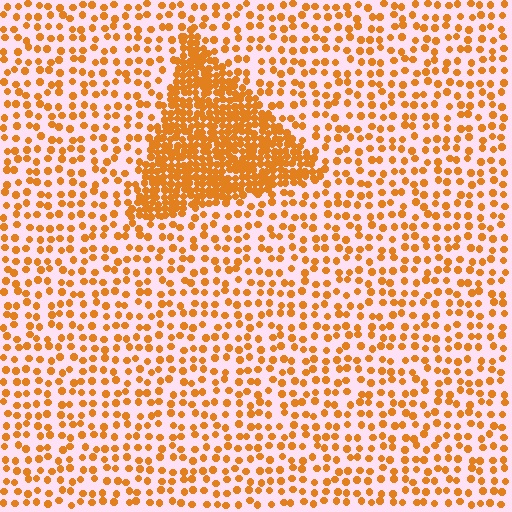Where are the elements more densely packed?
The elements are more densely packed inside the triangle boundary.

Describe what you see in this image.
The image contains small orange elements arranged at two different densities. A triangle-shaped region is visible where the elements are more densely packed than the surrounding area.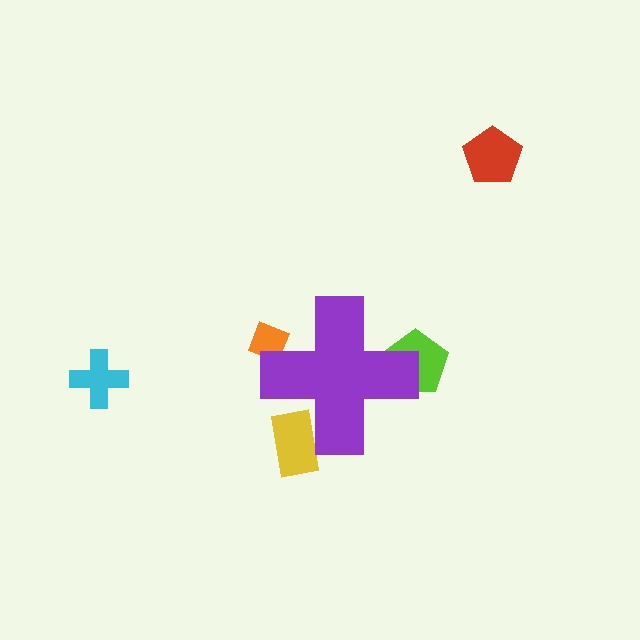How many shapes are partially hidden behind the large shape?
3 shapes are partially hidden.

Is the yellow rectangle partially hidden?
Yes, the yellow rectangle is partially hidden behind the purple cross.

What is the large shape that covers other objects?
A purple cross.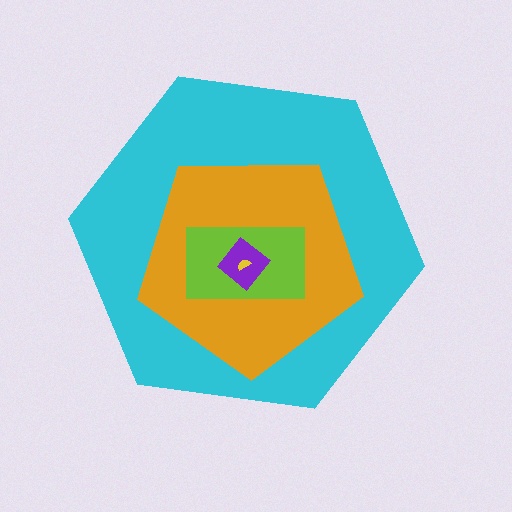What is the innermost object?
The yellow semicircle.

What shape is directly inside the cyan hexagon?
The orange pentagon.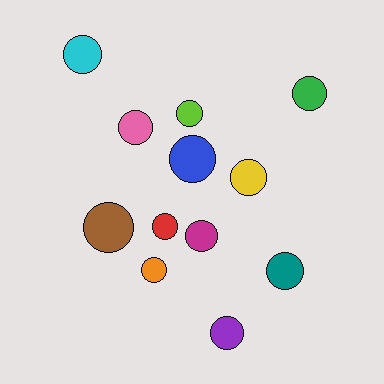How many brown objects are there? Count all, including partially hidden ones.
There is 1 brown object.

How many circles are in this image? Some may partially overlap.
There are 12 circles.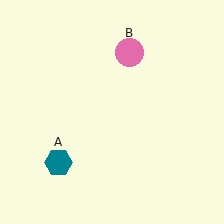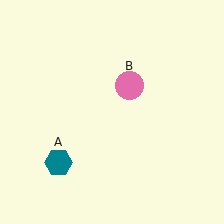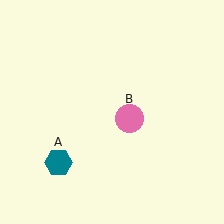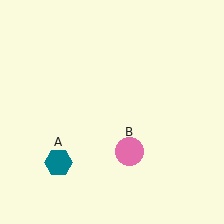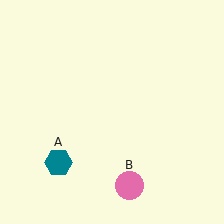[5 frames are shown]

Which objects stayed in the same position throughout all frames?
Teal hexagon (object A) remained stationary.